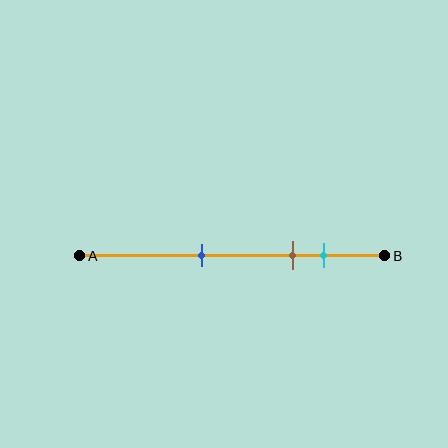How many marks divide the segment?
There are 3 marks dividing the segment.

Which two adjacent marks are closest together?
The brown and cyan marks are the closest adjacent pair.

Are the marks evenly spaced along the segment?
No, the marks are not evenly spaced.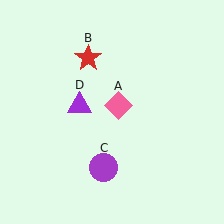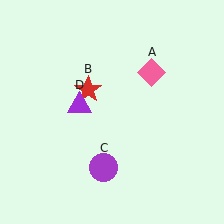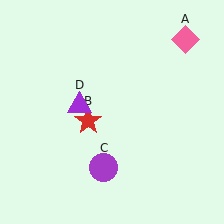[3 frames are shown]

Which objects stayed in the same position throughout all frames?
Purple circle (object C) and purple triangle (object D) remained stationary.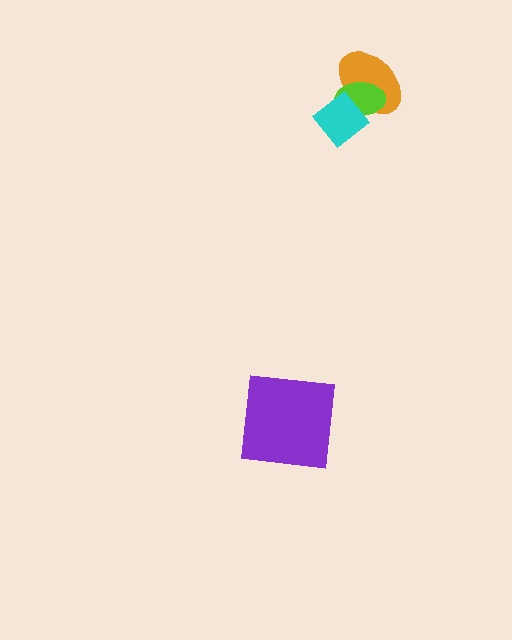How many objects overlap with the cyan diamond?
2 objects overlap with the cyan diamond.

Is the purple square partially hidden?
No, no other shape covers it.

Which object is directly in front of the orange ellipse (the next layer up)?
The lime ellipse is directly in front of the orange ellipse.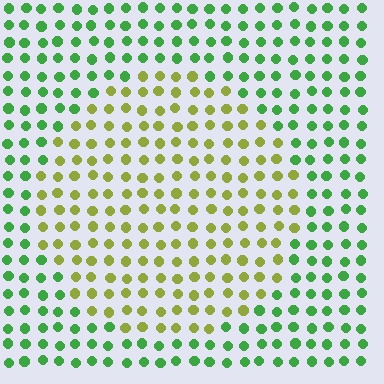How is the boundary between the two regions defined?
The boundary is defined purely by a slight shift in hue (about 50 degrees). Spacing, size, and orientation are identical on both sides.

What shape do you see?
I see a circle.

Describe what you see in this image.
The image is filled with small green elements in a uniform arrangement. A circle-shaped region is visible where the elements are tinted to a slightly different hue, forming a subtle color boundary.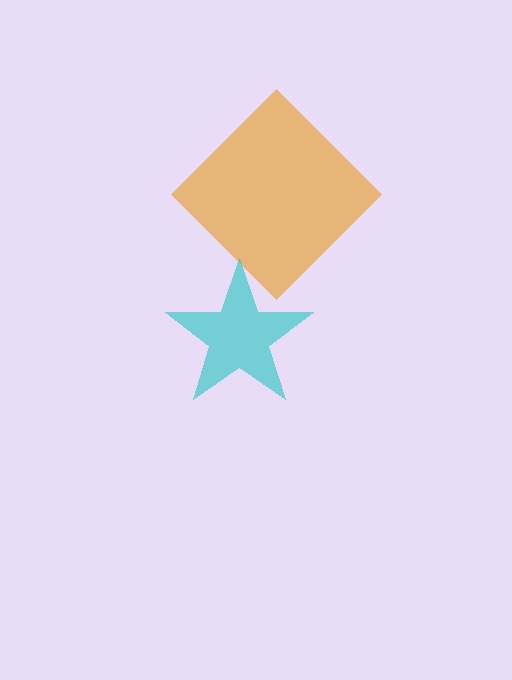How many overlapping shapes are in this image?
There are 2 overlapping shapes in the image.